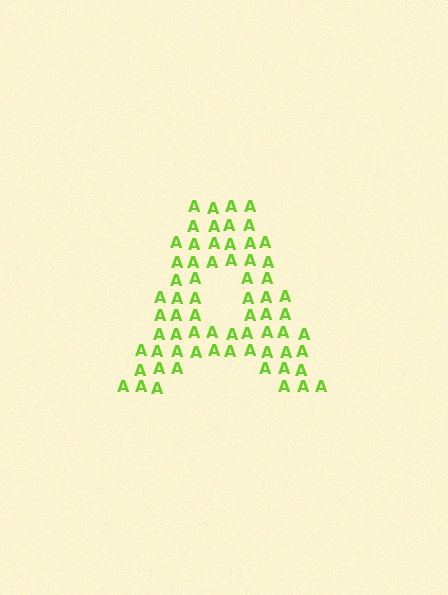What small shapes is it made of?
It is made of small letter A's.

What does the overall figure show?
The overall figure shows the letter A.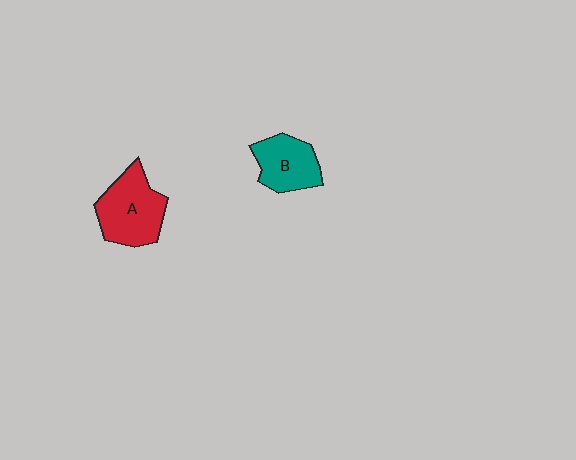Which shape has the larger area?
Shape A (red).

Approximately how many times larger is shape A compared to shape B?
Approximately 1.3 times.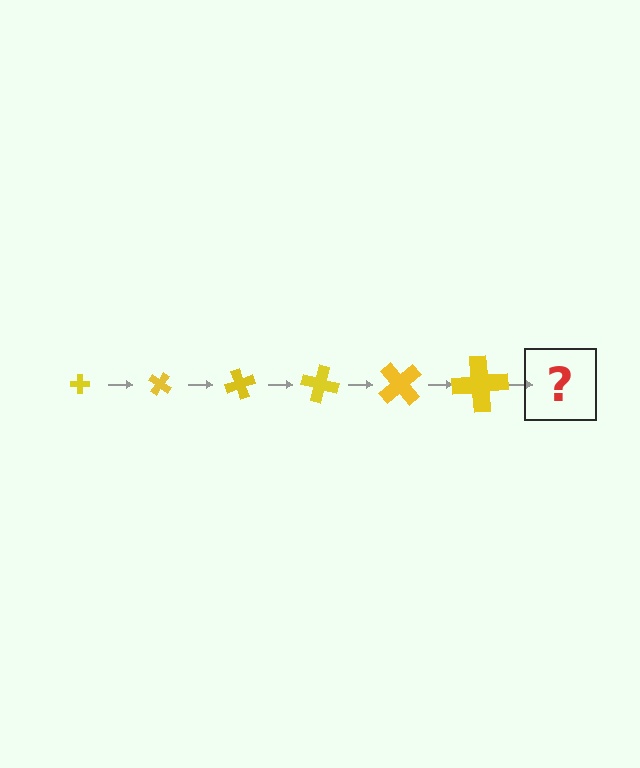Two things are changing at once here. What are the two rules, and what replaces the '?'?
The two rules are that the cross grows larger each step and it rotates 35 degrees each step. The '?' should be a cross, larger than the previous one and rotated 210 degrees from the start.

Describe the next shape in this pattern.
It should be a cross, larger than the previous one and rotated 210 degrees from the start.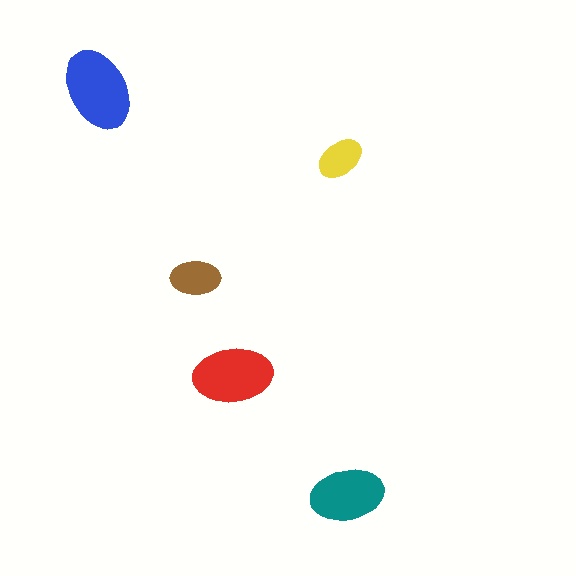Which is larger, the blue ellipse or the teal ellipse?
The blue one.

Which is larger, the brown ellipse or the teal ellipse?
The teal one.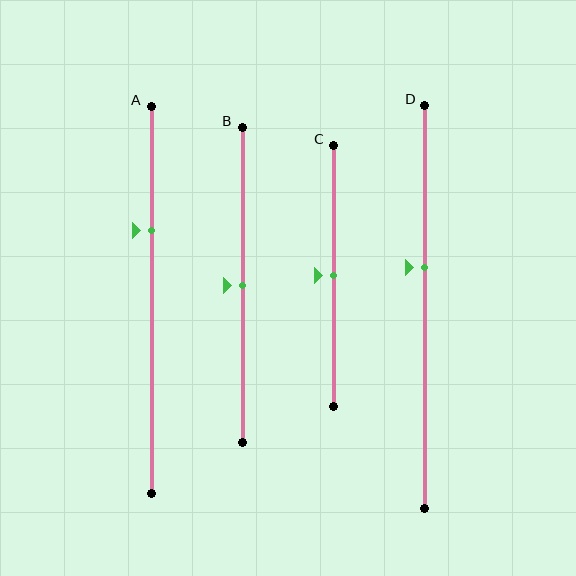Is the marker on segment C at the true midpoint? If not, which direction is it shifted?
Yes, the marker on segment C is at the true midpoint.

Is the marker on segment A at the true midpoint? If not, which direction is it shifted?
No, the marker on segment A is shifted upward by about 18% of the segment length.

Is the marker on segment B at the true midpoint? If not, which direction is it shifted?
Yes, the marker on segment B is at the true midpoint.